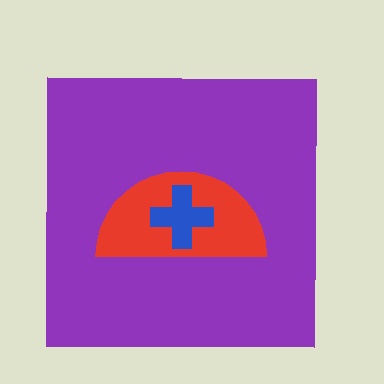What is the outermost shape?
The purple square.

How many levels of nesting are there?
3.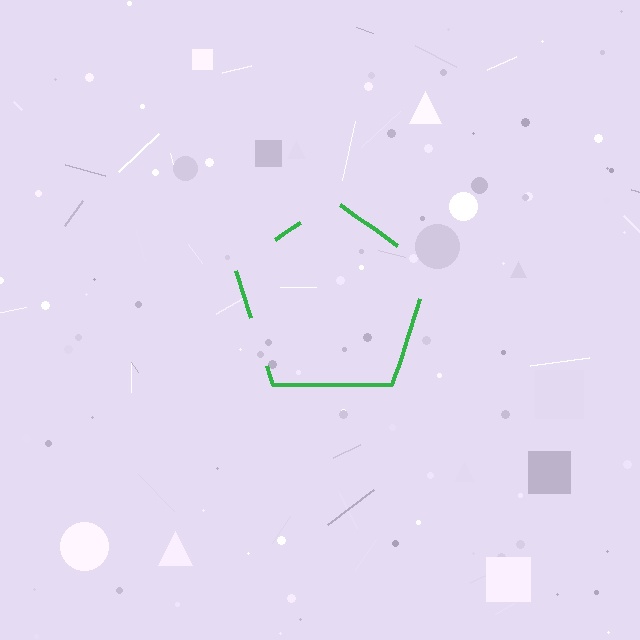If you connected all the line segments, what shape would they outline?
They would outline a pentagon.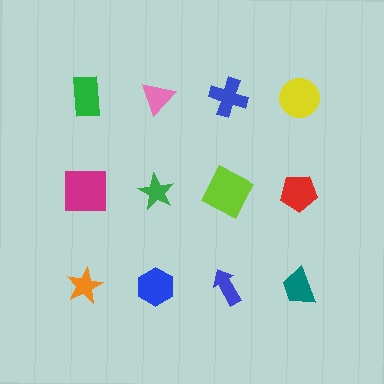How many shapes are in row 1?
4 shapes.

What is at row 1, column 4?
A yellow circle.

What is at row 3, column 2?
A blue hexagon.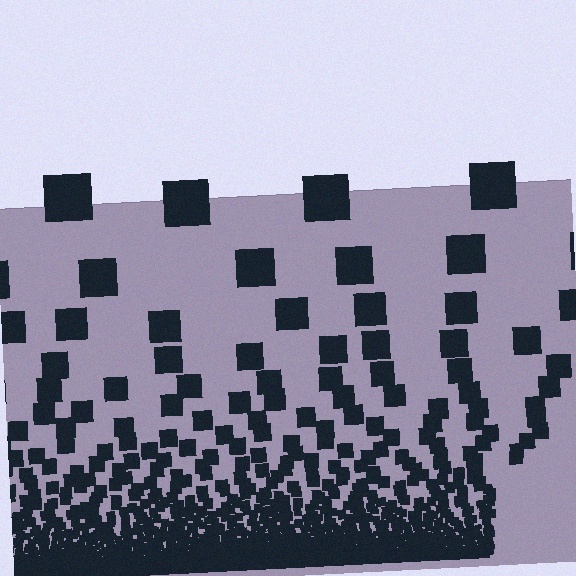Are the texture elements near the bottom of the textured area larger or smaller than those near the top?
Smaller. The gradient is inverted — elements near the bottom are smaller and denser.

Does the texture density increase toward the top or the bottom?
Density increases toward the bottom.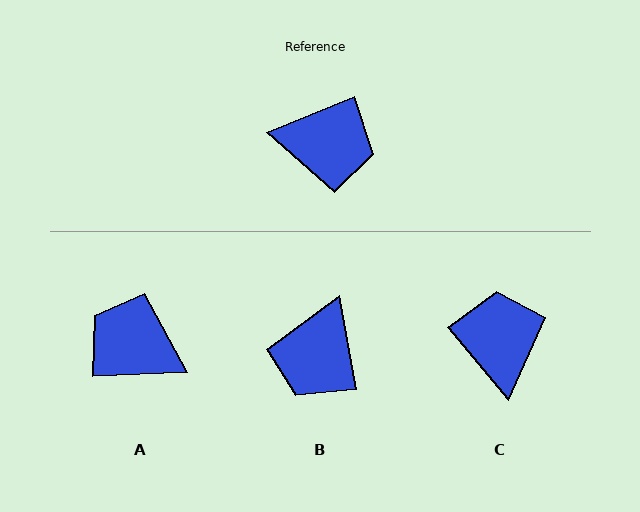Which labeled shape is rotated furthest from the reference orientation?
A, about 160 degrees away.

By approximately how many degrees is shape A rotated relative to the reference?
Approximately 160 degrees counter-clockwise.